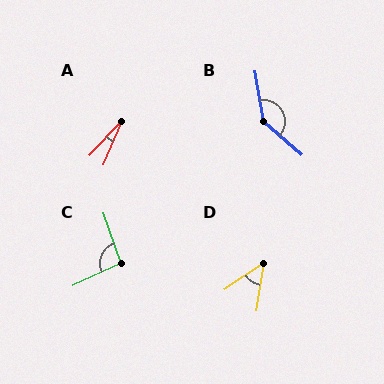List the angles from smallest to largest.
A (19°), D (46°), C (96°), B (141°).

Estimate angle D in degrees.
Approximately 46 degrees.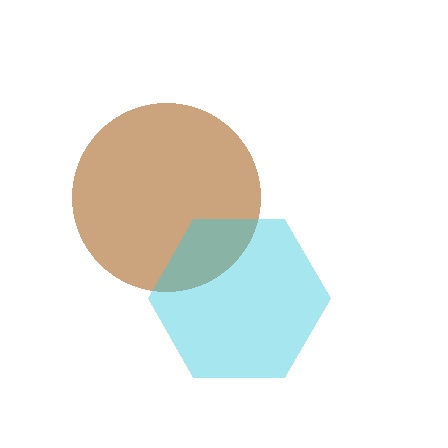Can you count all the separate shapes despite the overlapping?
Yes, there are 2 separate shapes.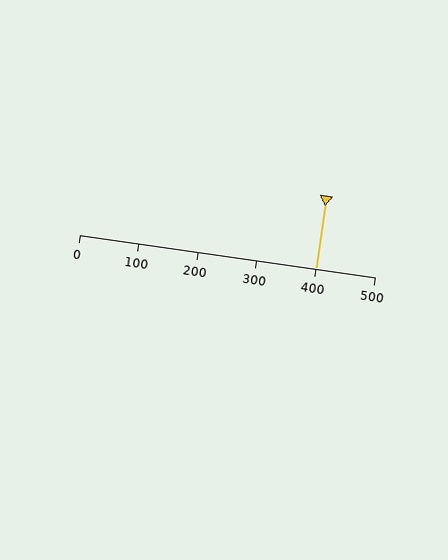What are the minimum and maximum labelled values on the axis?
The axis runs from 0 to 500.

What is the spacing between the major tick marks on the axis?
The major ticks are spaced 100 apart.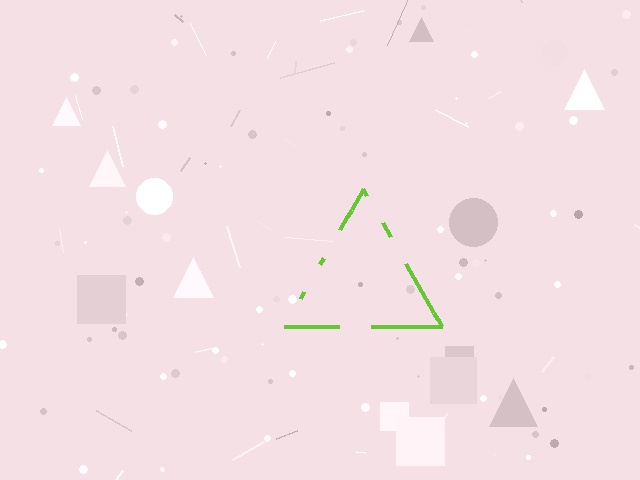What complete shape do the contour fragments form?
The contour fragments form a triangle.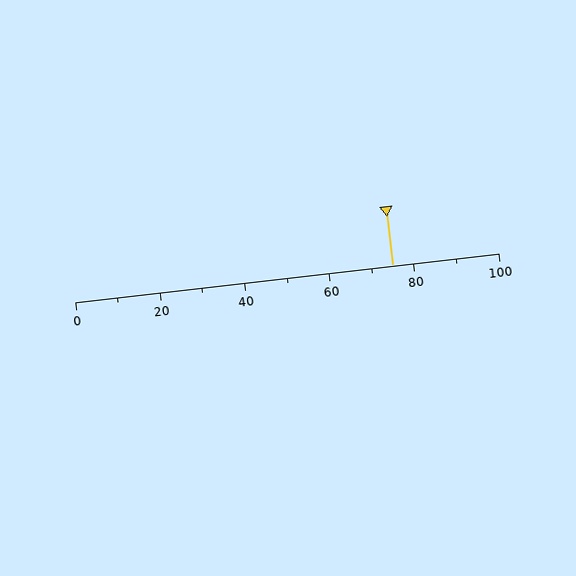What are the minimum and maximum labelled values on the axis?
The axis runs from 0 to 100.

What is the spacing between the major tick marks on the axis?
The major ticks are spaced 20 apart.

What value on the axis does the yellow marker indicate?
The marker indicates approximately 75.